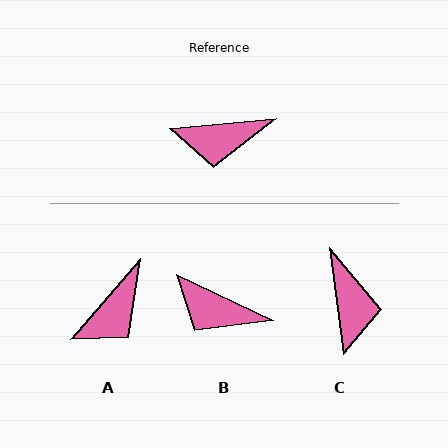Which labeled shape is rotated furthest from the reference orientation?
C, about 92 degrees away.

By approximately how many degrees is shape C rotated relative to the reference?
Approximately 92 degrees counter-clockwise.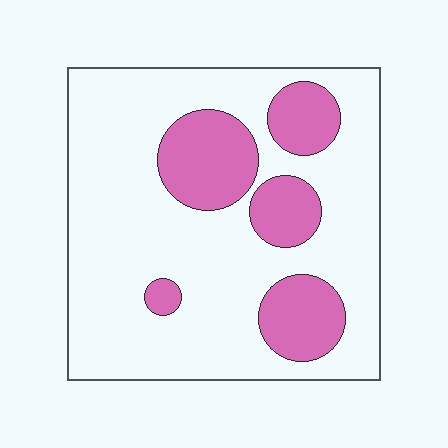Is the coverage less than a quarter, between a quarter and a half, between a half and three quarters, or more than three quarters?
Less than a quarter.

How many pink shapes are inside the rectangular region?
5.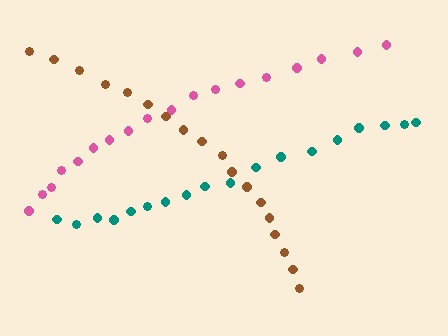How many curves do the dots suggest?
There are 3 distinct paths.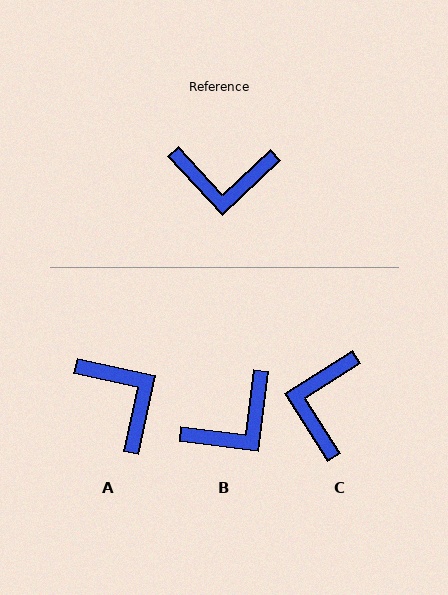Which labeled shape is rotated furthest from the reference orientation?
A, about 125 degrees away.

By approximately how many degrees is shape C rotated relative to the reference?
Approximately 101 degrees clockwise.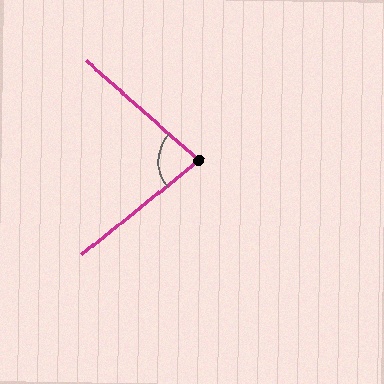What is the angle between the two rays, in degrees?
Approximately 81 degrees.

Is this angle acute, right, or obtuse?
It is acute.